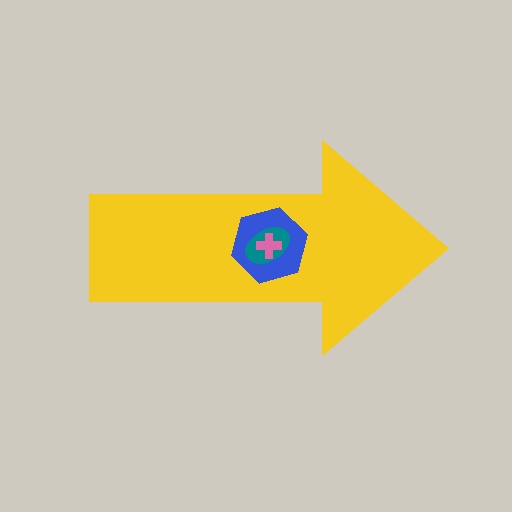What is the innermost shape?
The pink cross.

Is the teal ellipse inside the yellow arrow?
Yes.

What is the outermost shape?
The yellow arrow.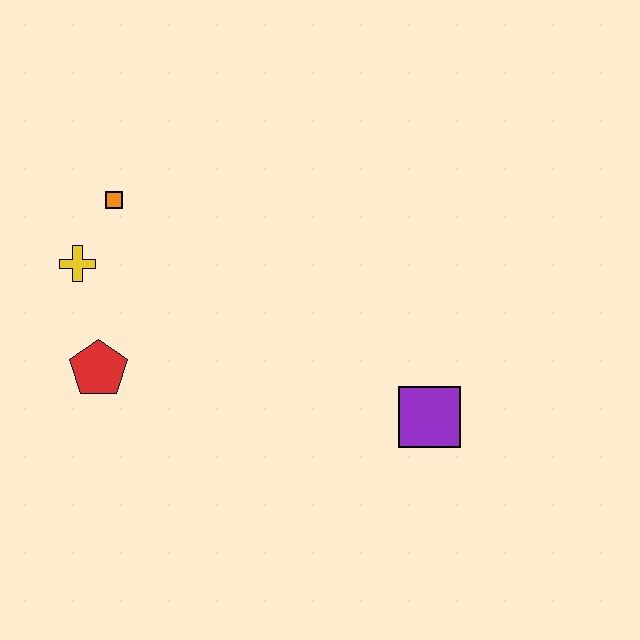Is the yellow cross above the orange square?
No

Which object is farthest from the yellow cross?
The purple square is farthest from the yellow cross.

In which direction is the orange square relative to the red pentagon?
The orange square is above the red pentagon.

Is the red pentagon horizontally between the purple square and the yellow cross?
Yes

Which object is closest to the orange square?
The yellow cross is closest to the orange square.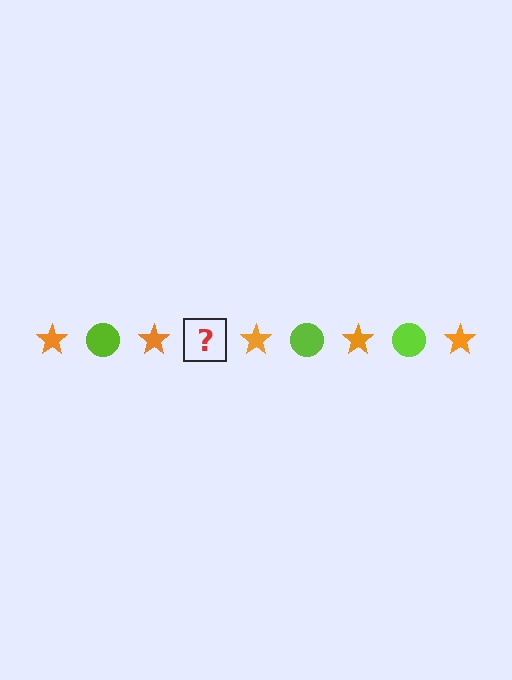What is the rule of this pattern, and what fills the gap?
The rule is that the pattern alternates between orange star and lime circle. The gap should be filled with a lime circle.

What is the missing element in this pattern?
The missing element is a lime circle.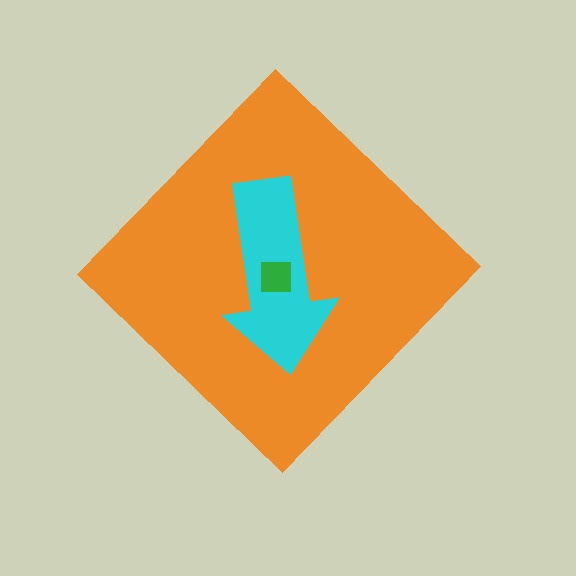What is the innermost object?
The green square.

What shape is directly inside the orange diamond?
The cyan arrow.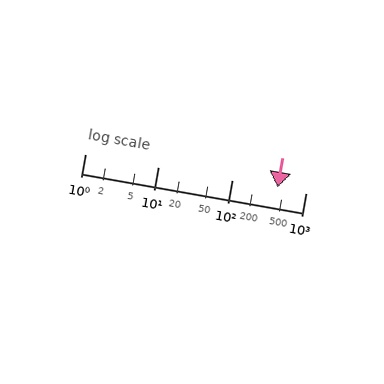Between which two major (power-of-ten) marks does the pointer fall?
The pointer is between 100 and 1000.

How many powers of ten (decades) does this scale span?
The scale spans 3 decades, from 1 to 1000.